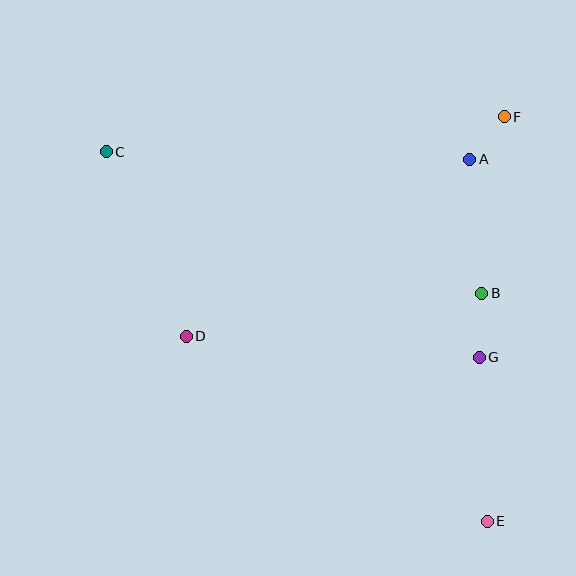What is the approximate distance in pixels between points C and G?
The distance between C and G is approximately 426 pixels.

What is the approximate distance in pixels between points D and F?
The distance between D and F is approximately 386 pixels.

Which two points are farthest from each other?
Points C and E are farthest from each other.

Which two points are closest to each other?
Points A and F are closest to each other.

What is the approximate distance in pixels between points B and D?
The distance between B and D is approximately 299 pixels.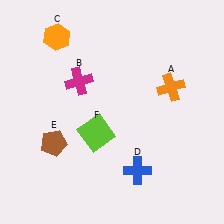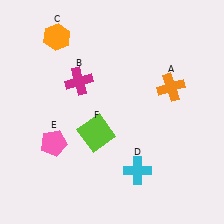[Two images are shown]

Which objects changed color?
D changed from blue to cyan. E changed from brown to pink.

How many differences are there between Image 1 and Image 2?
There are 2 differences between the two images.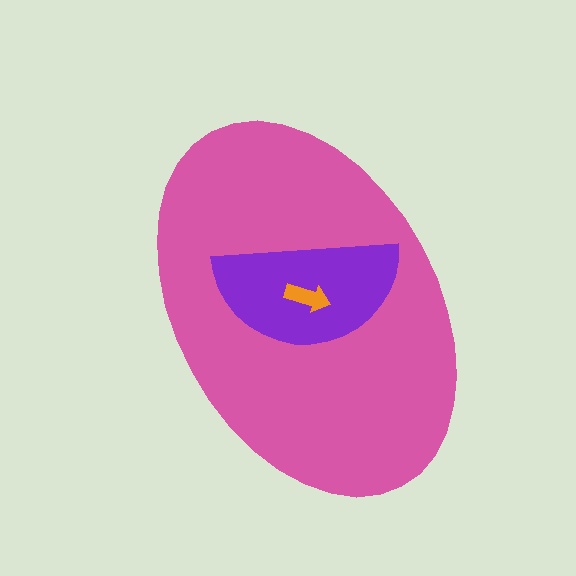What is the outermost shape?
The pink ellipse.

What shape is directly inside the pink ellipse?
The purple semicircle.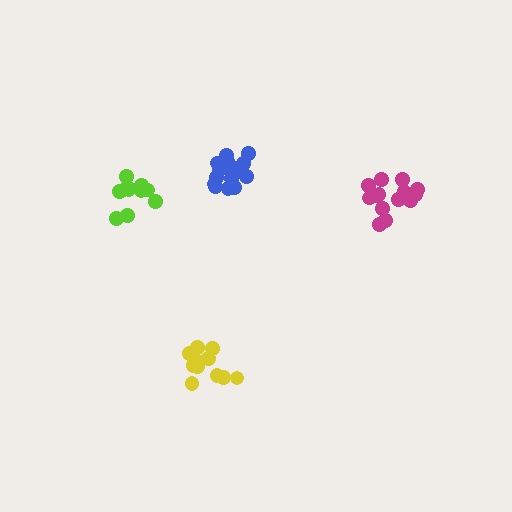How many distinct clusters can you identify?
There are 4 distinct clusters.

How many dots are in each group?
Group 1: 16 dots, Group 2: 11 dots, Group 3: 16 dots, Group 4: 12 dots (55 total).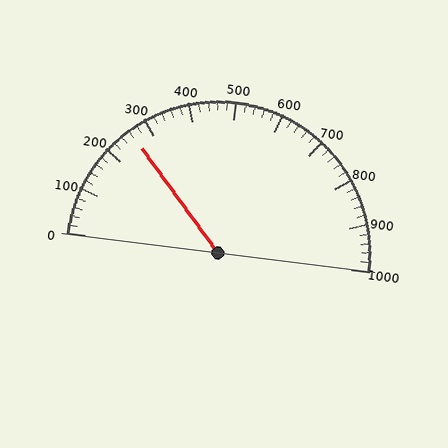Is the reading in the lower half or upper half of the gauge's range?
The reading is in the lower half of the range (0 to 1000).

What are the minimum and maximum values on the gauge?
The gauge ranges from 0 to 1000.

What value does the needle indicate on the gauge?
The needle indicates approximately 260.